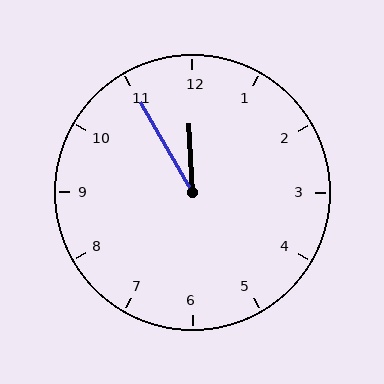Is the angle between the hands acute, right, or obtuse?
It is acute.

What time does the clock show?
11:55.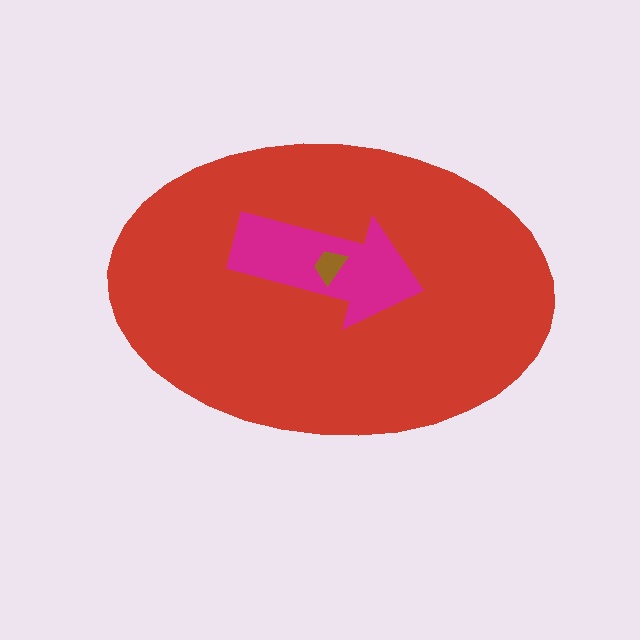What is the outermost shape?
The red ellipse.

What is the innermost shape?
The brown trapezoid.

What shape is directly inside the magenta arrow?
The brown trapezoid.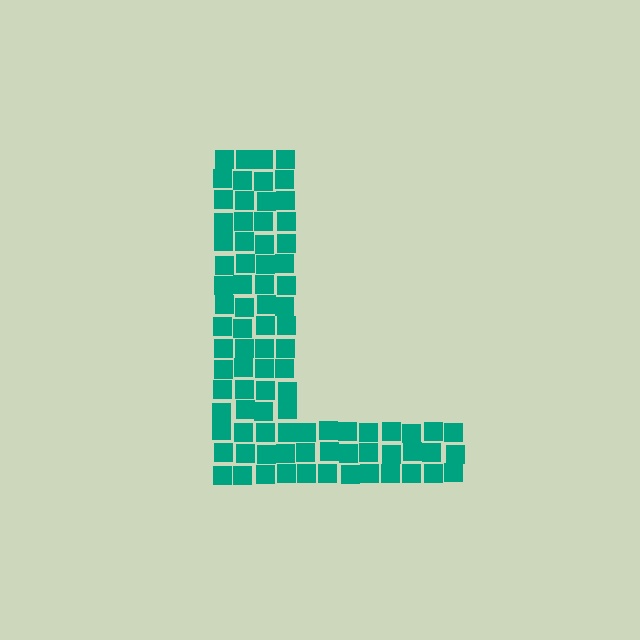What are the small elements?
The small elements are squares.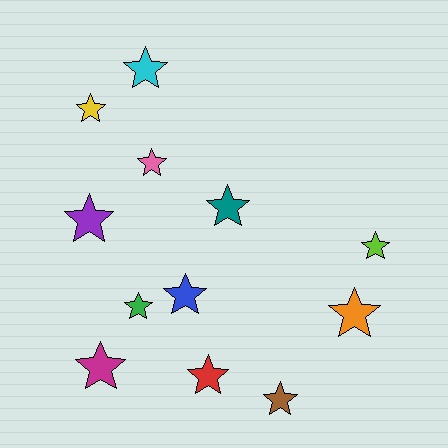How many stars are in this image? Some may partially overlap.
There are 12 stars.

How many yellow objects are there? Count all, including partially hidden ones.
There is 1 yellow object.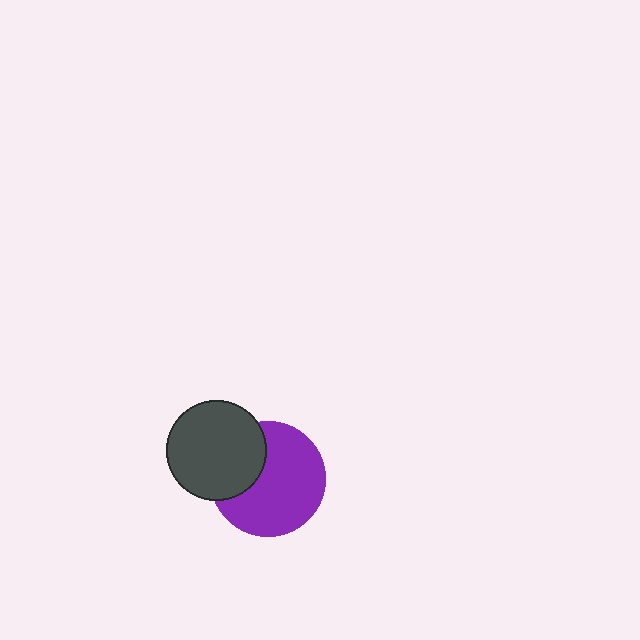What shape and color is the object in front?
The object in front is a dark gray circle.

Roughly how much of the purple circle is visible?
Most of it is visible (roughly 70%).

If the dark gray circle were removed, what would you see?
You would see the complete purple circle.